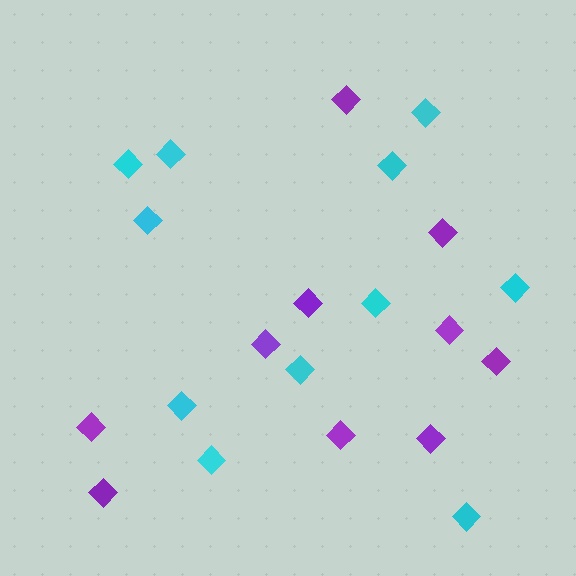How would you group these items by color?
There are 2 groups: one group of cyan diamonds (11) and one group of purple diamonds (10).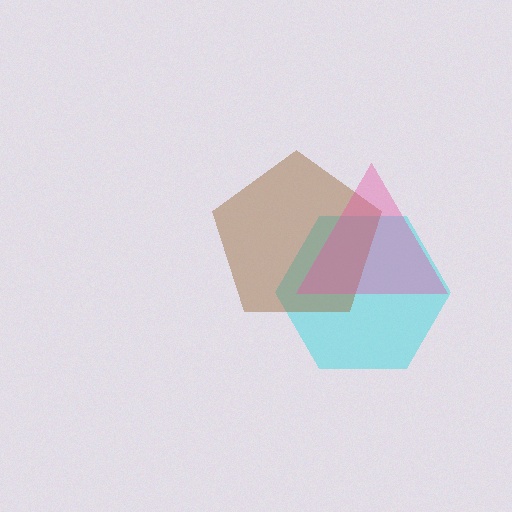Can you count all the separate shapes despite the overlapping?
Yes, there are 3 separate shapes.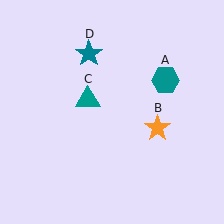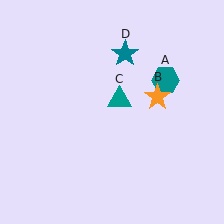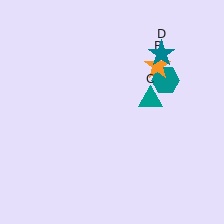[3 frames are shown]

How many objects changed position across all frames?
3 objects changed position: orange star (object B), teal triangle (object C), teal star (object D).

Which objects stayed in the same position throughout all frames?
Teal hexagon (object A) remained stationary.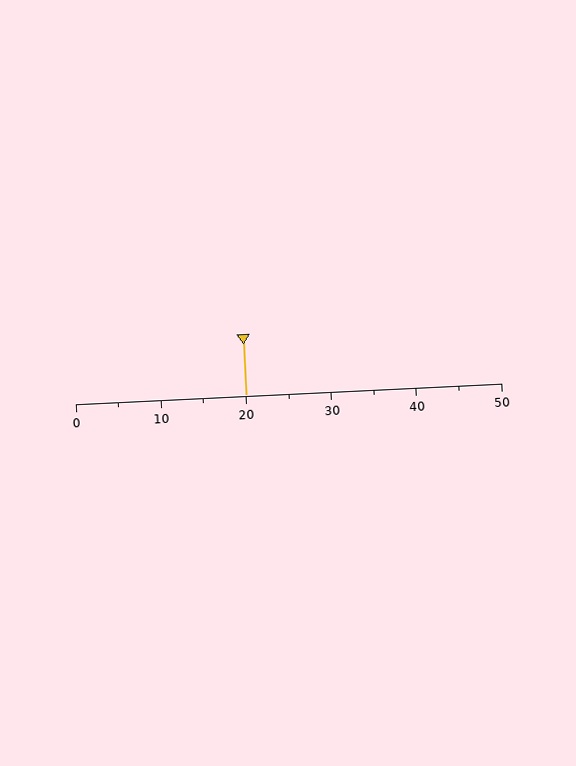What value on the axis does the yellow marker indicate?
The marker indicates approximately 20.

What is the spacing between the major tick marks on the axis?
The major ticks are spaced 10 apart.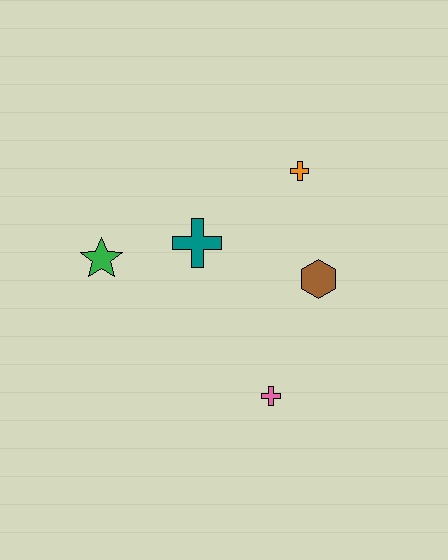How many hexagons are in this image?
There is 1 hexagon.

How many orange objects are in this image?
There is 1 orange object.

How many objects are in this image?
There are 5 objects.